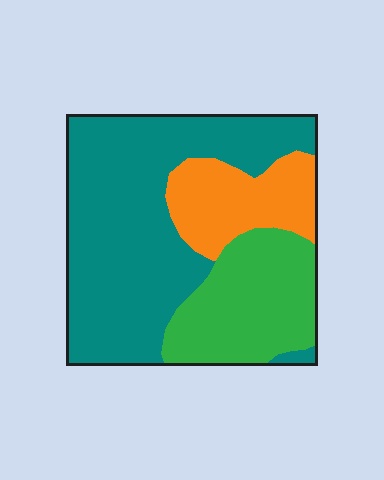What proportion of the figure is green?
Green takes up about one quarter (1/4) of the figure.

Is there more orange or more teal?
Teal.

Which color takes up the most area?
Teal, at roughly 55%.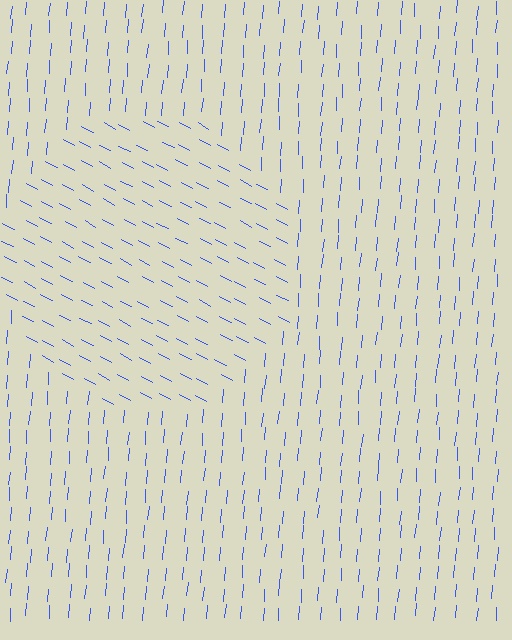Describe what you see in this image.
The image is filled with small blue line segments. A circle region in the image has lines oriented differently from the surrounding lines, creating a visible texture boundary.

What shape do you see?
I see a circle.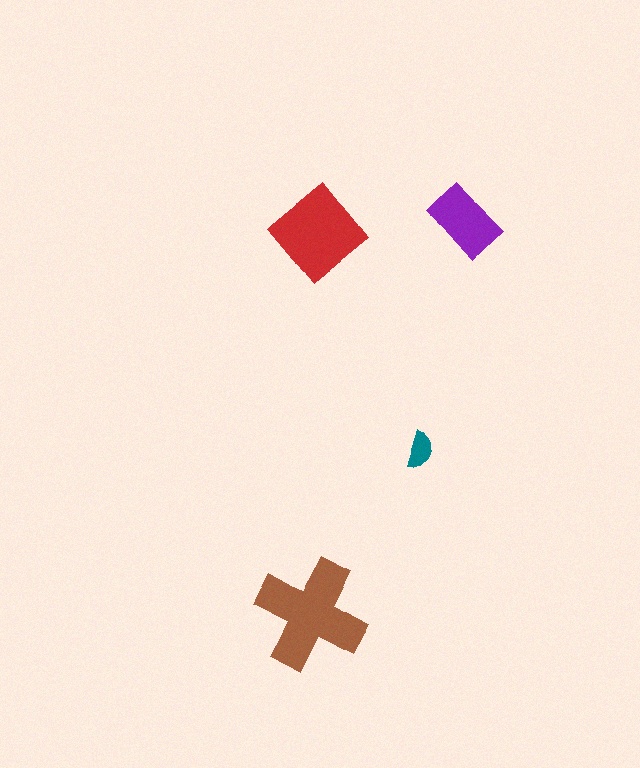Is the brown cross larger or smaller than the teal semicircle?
Larger.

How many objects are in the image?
There are 4 objects in the image.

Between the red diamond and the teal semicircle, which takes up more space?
The red diamond.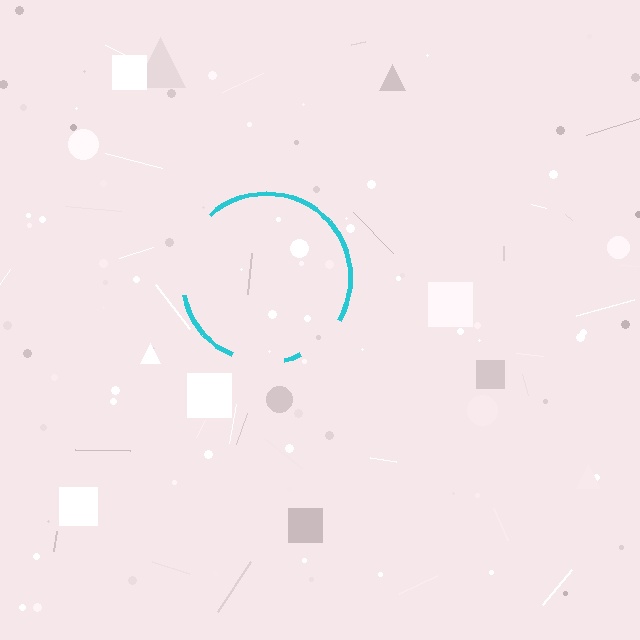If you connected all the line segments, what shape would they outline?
They would outline a circle.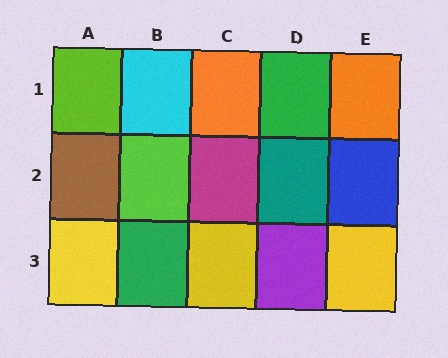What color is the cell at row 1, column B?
Cyan.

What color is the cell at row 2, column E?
Blue.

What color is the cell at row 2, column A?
Brown.